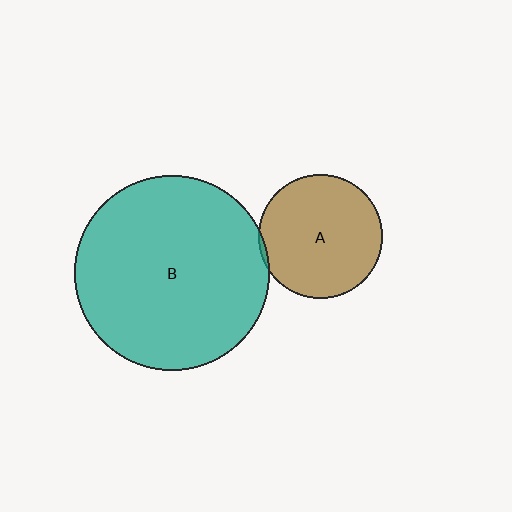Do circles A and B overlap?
Yes.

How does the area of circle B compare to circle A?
Approximately 2.5 times.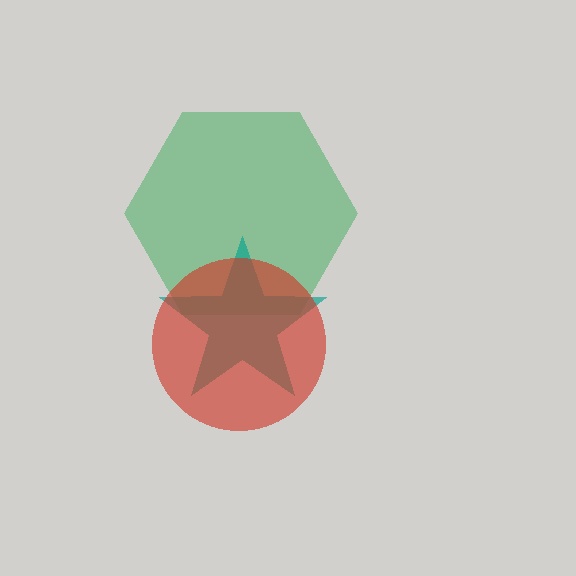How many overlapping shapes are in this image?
There are 3 overlapping shapes in the image.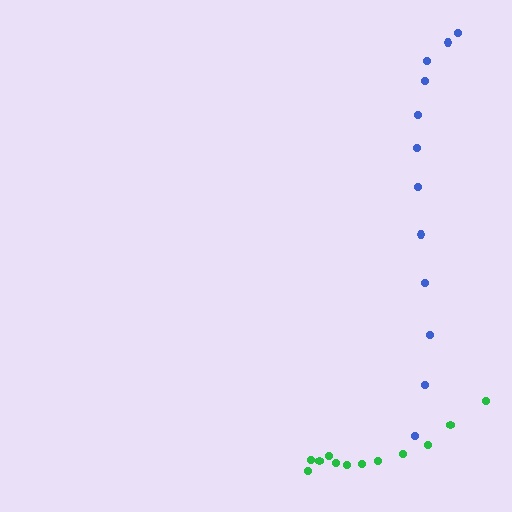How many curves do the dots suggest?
There are 2 distinct paths.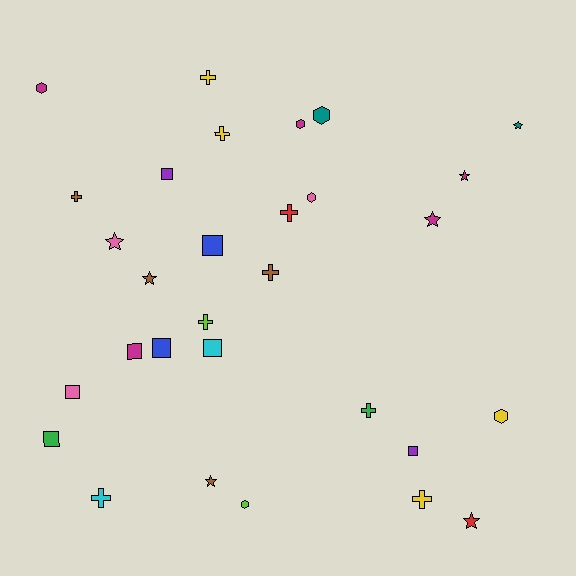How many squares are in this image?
There are 8 squares.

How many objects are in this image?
There are 30 objects.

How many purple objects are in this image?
There are 2 purple objects.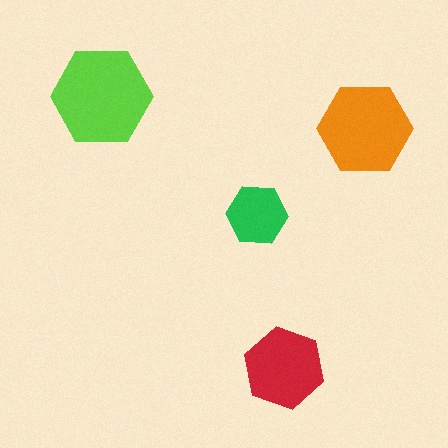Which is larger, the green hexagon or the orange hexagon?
The orange one.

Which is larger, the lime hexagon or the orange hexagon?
The lime one.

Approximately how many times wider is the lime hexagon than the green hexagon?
About 1.5 times wider.